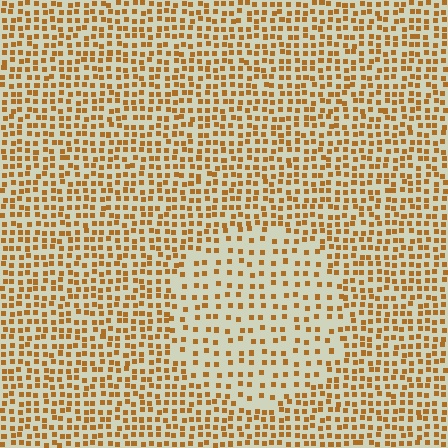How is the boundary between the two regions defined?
The boundary is defined by a change in element density (approximately 1.9x ratio). All elements are the same color, size, and shape.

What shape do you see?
I see a circle.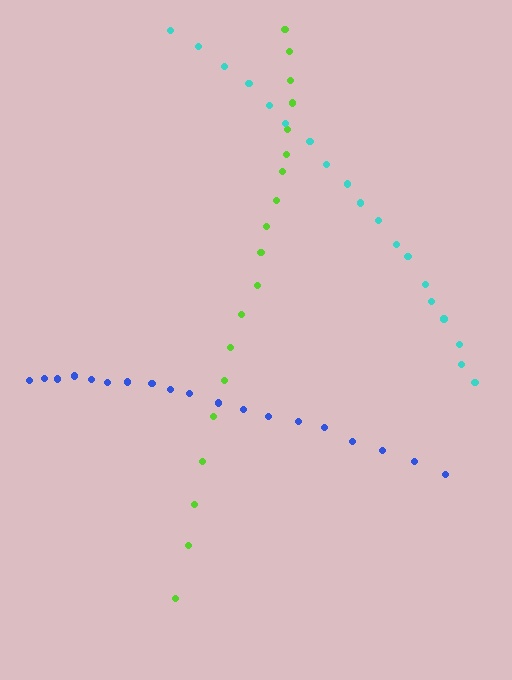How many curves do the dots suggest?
There are 3 distinct paths.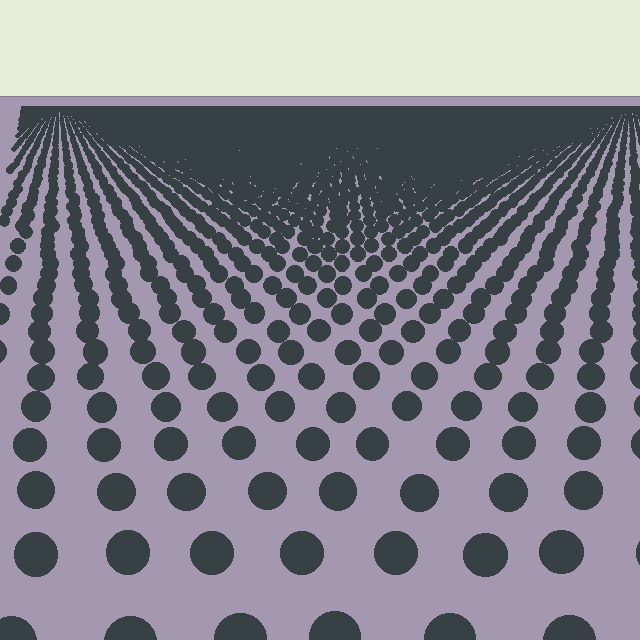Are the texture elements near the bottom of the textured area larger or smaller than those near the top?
Larger. Near the bottom, elements are closer to the viewer and appear at a bigger on-screen size.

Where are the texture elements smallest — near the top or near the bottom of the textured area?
Near the top.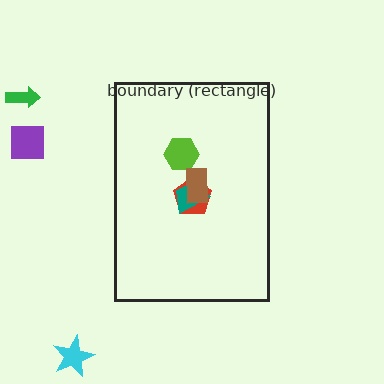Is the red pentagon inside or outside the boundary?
Inside.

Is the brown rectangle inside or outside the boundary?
Inside.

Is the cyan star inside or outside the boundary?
Outside.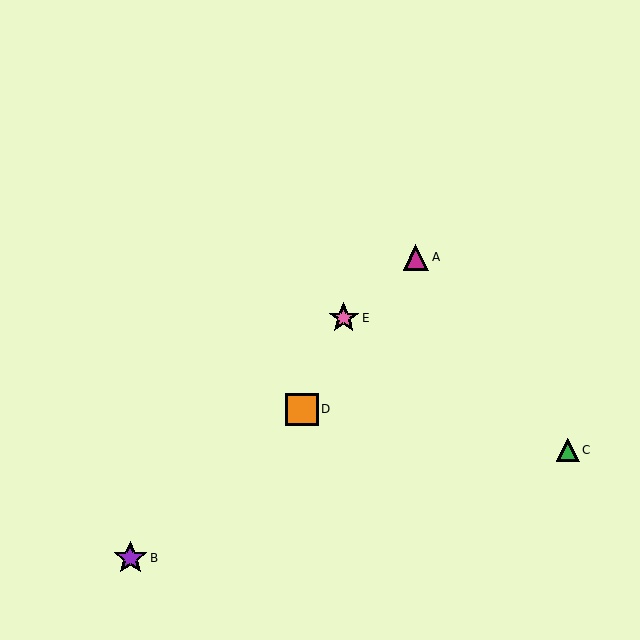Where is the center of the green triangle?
The center of the green triangle is at (568, 450).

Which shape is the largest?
The purple star (labeled B) is the largest.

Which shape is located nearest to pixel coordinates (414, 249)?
The magenta triangle (labeled A) at (416, 257) is nearest to that location.